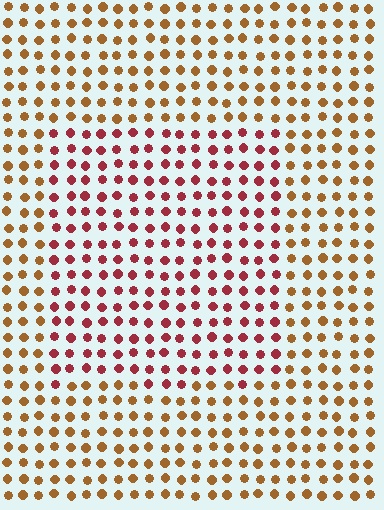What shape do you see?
I see a rectangle.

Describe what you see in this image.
The image is filled with small brown elements in a uniform arrangement. A rectangle-shaped region is visible where the elements are tinted to a slightly different hue, forming a subtle color boundary.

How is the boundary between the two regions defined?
The boundary is defined purely by a slight shift in hue (about 41 degrees). Spacing, size, and orientation are identical on both sides.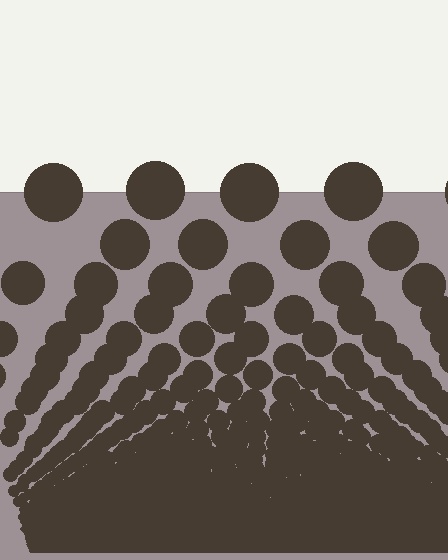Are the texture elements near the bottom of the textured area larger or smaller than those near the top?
Smaller. The gradient is inverted — elements near the bottom are smaller and denser.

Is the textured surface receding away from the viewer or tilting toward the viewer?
The surface appears to tilt toward the viewer. Texture elements get larger and sparser toward the top.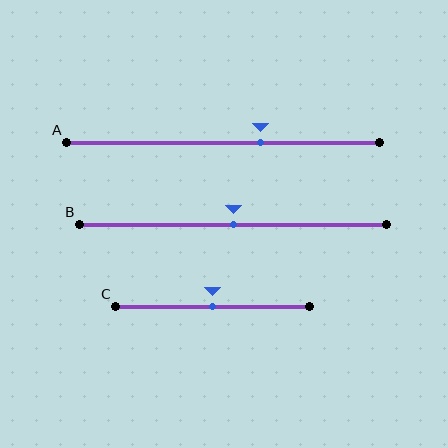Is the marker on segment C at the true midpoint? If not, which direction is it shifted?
Yes, the marker on segment C is at the true midpoint.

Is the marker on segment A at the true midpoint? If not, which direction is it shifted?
No, the marker on segment A is shifted to the right by about 12% of the segment length.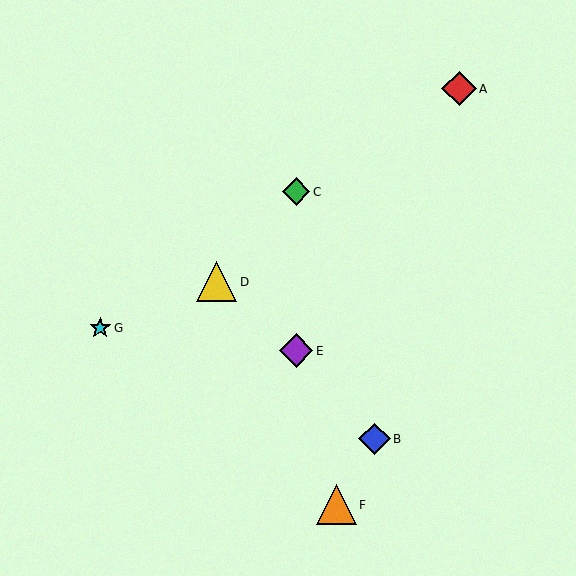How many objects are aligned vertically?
2 objects (C, E) are aligned vertically.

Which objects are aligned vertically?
Objects C, E are aligned vertically.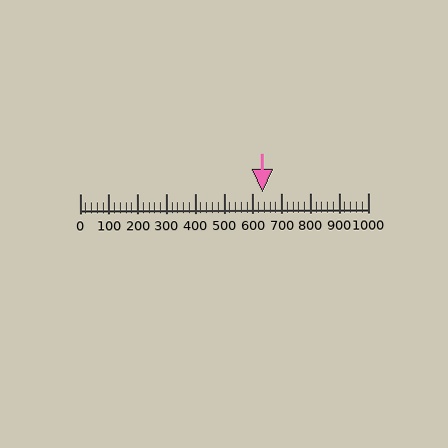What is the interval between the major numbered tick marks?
The major tick marks are spaced 100 units apart.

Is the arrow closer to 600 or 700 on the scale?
The arrow is closer to 600.